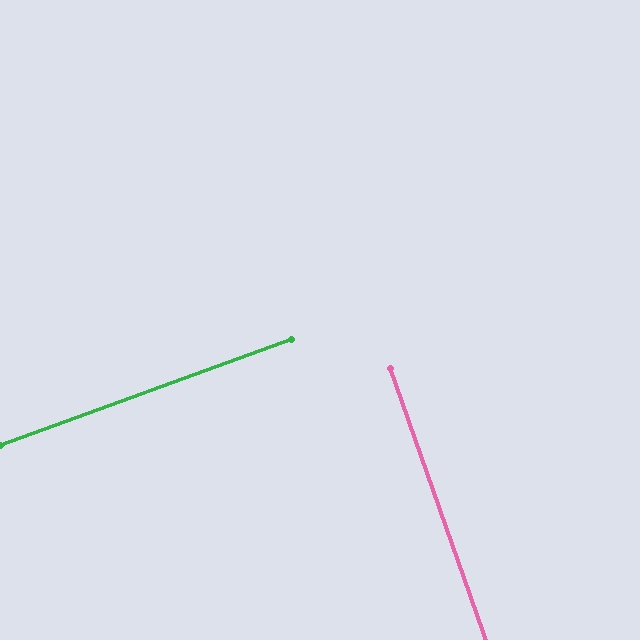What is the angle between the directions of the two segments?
Approximately 89 degrees.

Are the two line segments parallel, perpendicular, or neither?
Perpendicular — they meet at approximately 89°.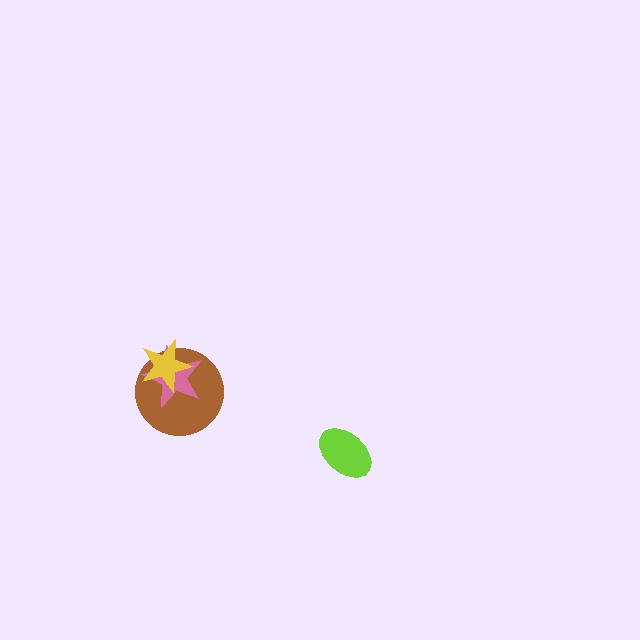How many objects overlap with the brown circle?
2 objects overlap with the brown circle.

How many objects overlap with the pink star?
2 objects overlap with the pink star.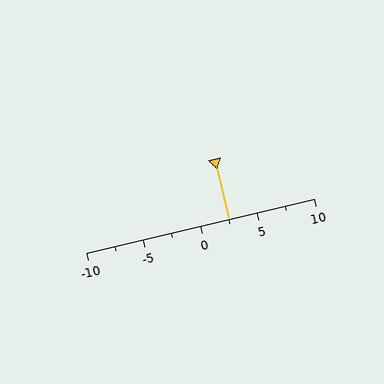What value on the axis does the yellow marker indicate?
The marker indicates approximately 2.5.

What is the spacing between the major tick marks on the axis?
The major ticks are spaced 5 apart.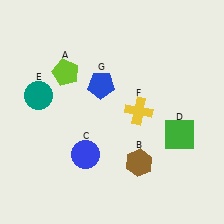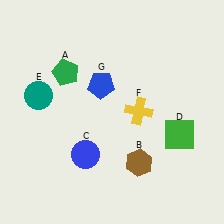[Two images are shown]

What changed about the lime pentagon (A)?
In Image 1, A is lime. In Image 2, it changed to green.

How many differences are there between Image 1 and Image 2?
There is 1 difference between the two images.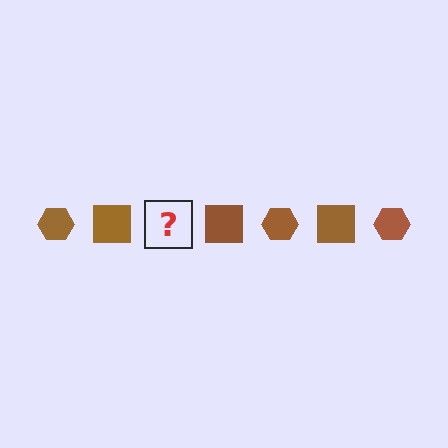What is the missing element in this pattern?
The missing element is a brown hexagon.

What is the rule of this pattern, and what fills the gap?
The rule is that the pattern cycles through hexagon, square shapes in brown. The gap should be filled with a brown hexagon.